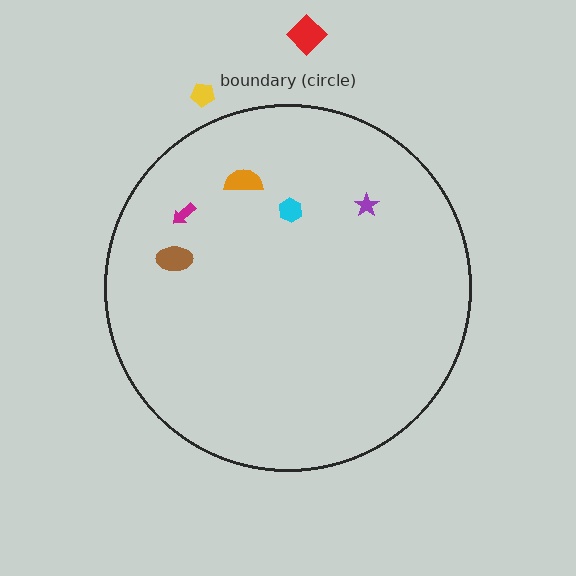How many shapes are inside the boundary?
5 inside, 2 outside.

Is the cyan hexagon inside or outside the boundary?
Inside.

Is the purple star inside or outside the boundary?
Inside.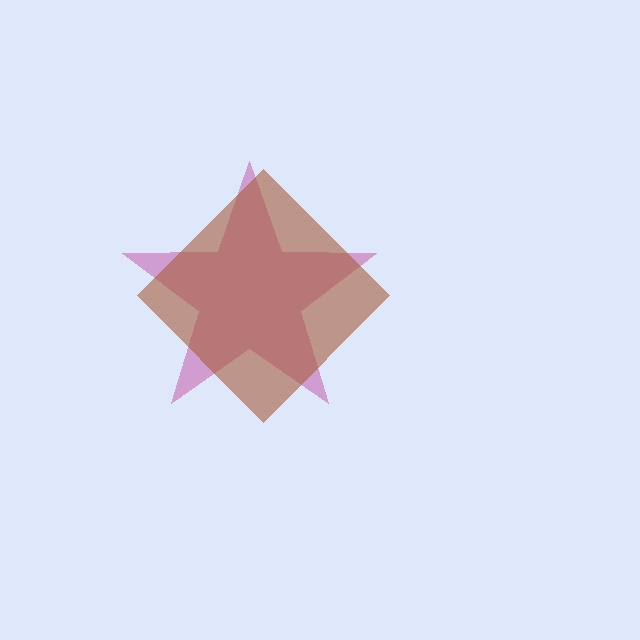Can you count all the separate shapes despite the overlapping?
Yes, there are 2 separate shapes.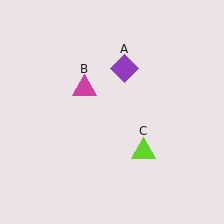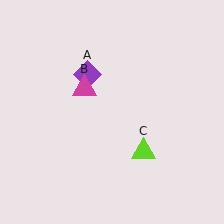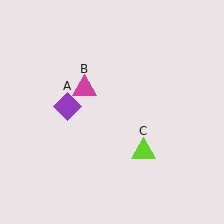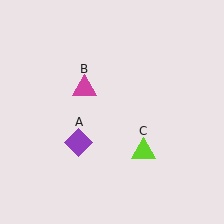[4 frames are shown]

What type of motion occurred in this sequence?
The purple diamond (object A) rotated counterclockwise around the center of the scene.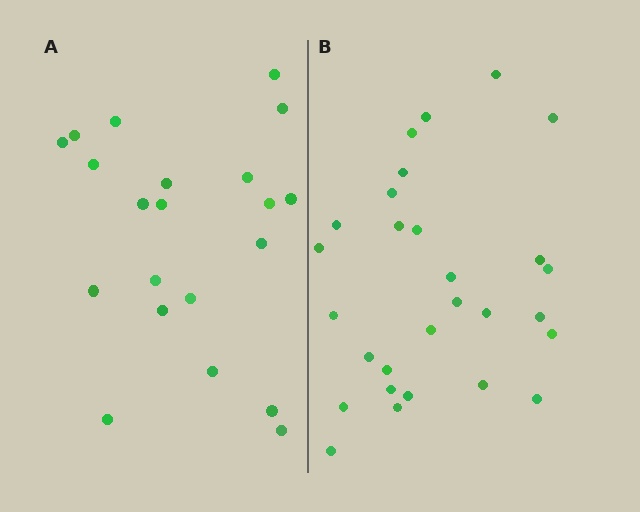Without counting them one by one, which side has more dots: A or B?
Region B (the right region) has more dots.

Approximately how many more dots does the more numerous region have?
Region B has roughly 8 or so more dots than region A.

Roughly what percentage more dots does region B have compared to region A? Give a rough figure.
About 35% more.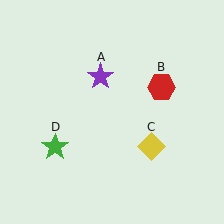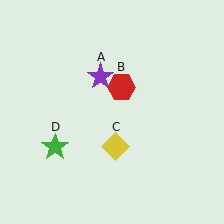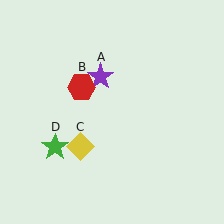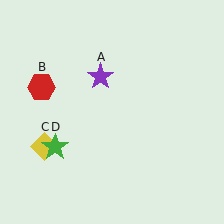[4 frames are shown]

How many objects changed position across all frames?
2 objects changed position: red hexagon (object B), yellow diamond (object C).